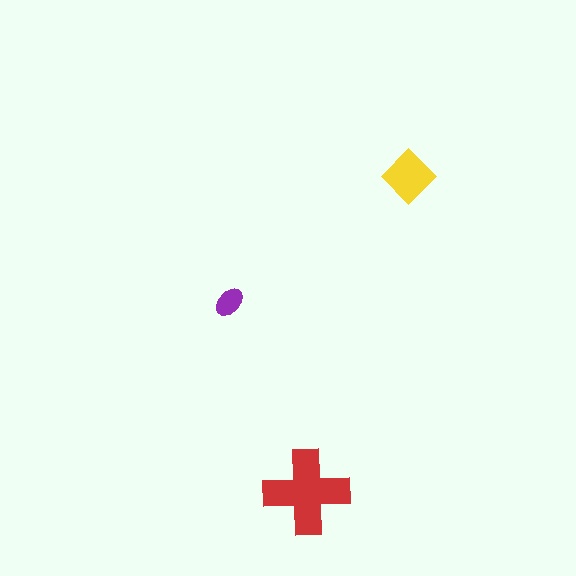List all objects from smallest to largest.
The purple ellipse, the yellow diamond, the red cross.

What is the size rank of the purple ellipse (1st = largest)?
3rd.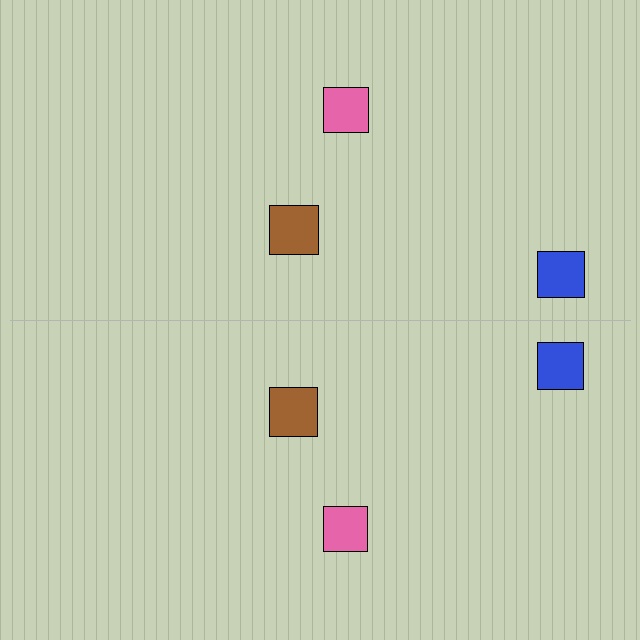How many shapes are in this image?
There are 6 shapes in this image.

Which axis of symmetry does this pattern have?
The pattern has a horizontal axis of symmetry running through the center of the image.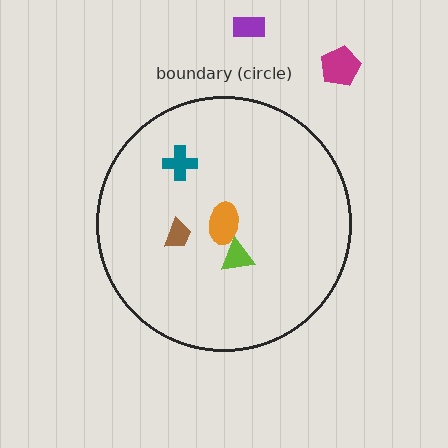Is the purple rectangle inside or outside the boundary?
Outside.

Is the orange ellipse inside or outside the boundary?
Inside.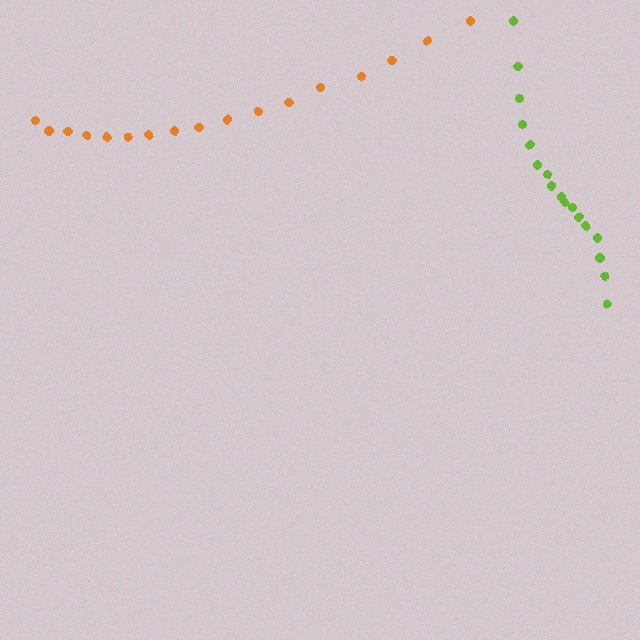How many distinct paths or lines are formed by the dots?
There are 2 distinct paths.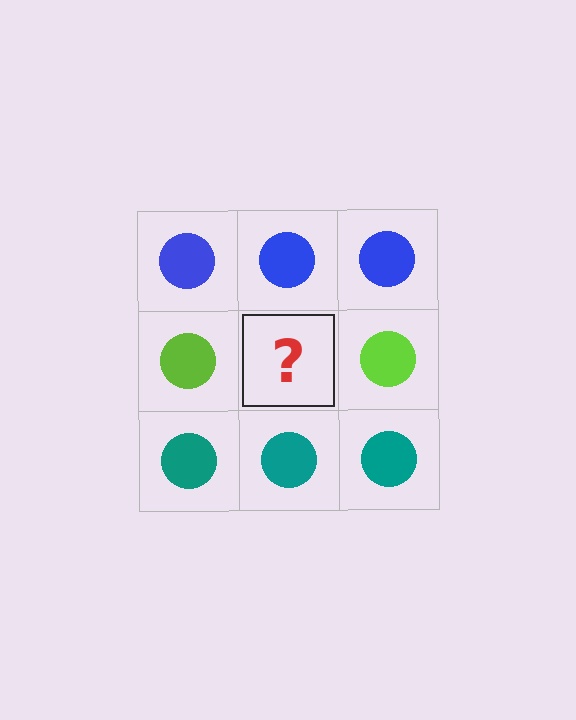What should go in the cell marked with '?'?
The missing cell should contain a lime circle.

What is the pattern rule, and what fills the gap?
The rule is that each row has a consistent color. The gap should be filled with a lime circle.